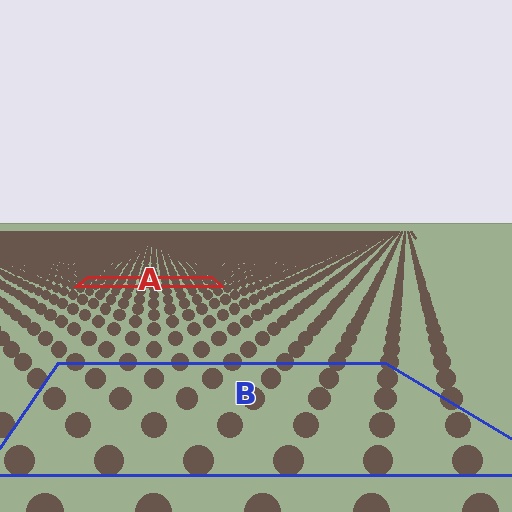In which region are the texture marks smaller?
The texture marks are smaller in region A, because it is farther away.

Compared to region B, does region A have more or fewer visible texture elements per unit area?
Region A has more texture elements per unit area — they are packed more densely because it is farther away.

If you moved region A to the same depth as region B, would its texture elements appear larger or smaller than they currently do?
They would appear larger. At a closer depth, the same texture elements are projected at a bigger on-screen size.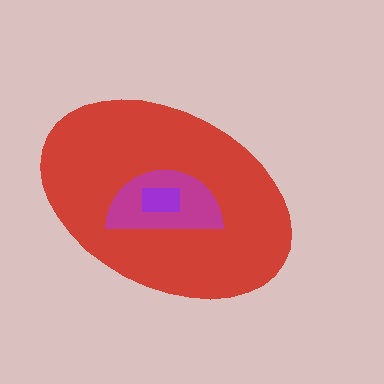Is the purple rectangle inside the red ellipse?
Yes.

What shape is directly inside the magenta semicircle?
The purple rectangle.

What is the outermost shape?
The red ellipse.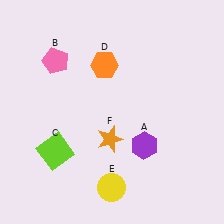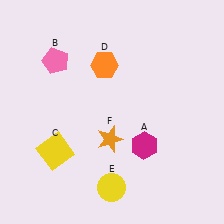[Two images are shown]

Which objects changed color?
A changed from purple to magenta. C changed from lime to yellow.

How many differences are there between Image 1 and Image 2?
There are 2 differences between the two images.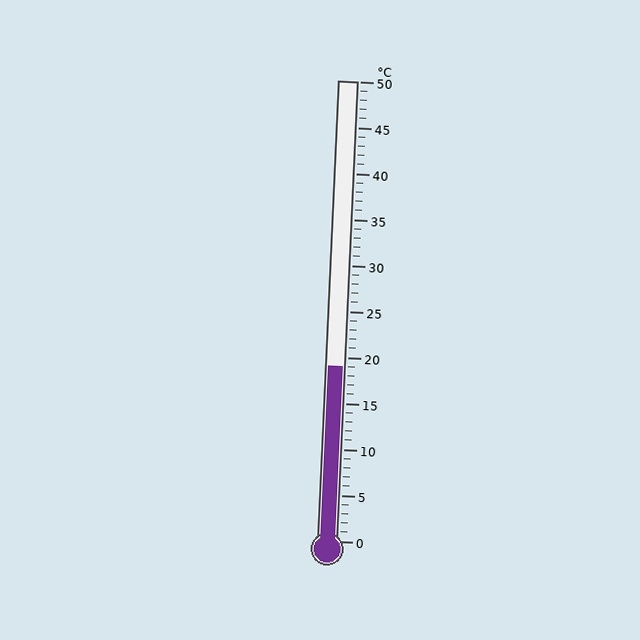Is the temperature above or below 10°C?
The temperature is above 10°C.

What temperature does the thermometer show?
The thermometer shows approximately 19°C.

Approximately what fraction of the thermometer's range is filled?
The thermometer is filled to approximately 40% of its range.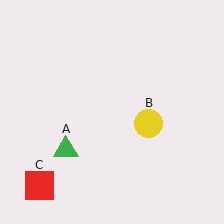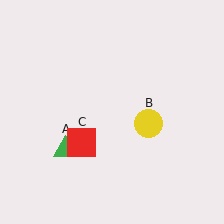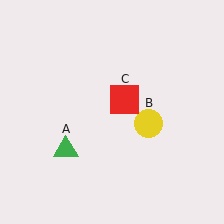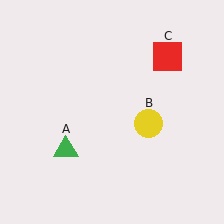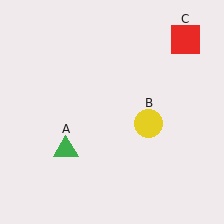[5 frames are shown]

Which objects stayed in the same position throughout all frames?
Green triangle (object A) and yellow circle (object B) remained stationary.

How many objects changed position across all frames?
1 object changed position: red square (object C).